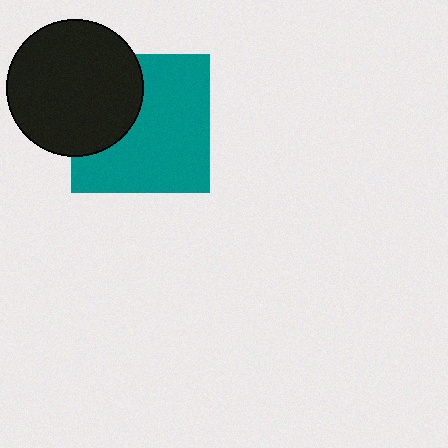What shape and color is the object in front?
The object in front is a black circle.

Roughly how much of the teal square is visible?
Most of it is visible (roughly 67%).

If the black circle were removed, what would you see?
You would see the complete teal square.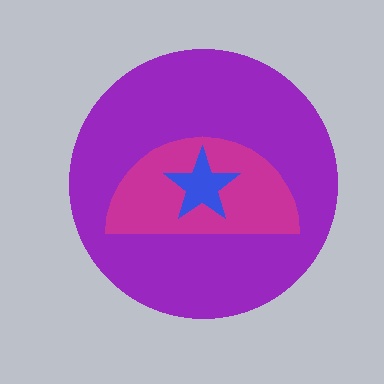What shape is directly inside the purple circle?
The magenta semicircle.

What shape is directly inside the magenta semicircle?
The blue star.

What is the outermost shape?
The purple circle.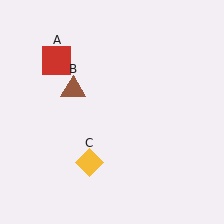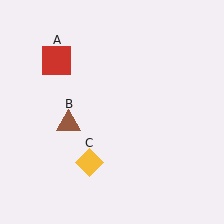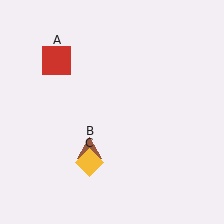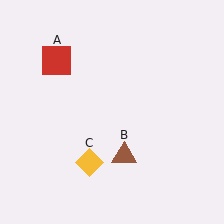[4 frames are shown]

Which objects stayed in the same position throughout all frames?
Red square (object A) and yellow diamond (object C) remained stationary.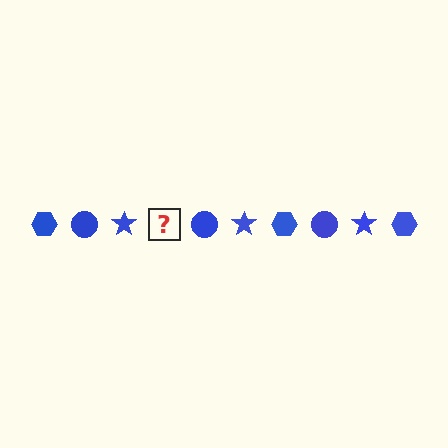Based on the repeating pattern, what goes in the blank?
The blank should be a blue hexagon.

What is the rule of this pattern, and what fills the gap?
The rule is that the pattern cycles through hexagon, circle, star shapes in blue. The gap should be filled with a blue hexagon.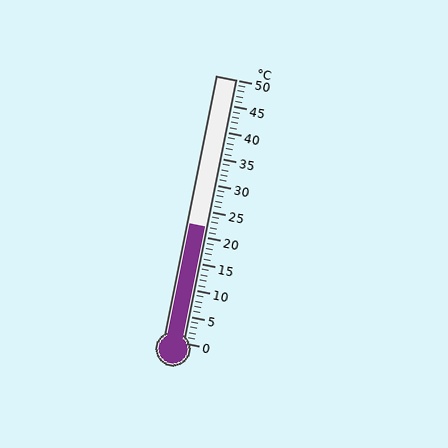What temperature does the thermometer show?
The thermometer shows approximately 22°C.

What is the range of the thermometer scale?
The thermometer scale ranges from 0°C to 50°C.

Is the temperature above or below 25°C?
The temperature is below 25°C.